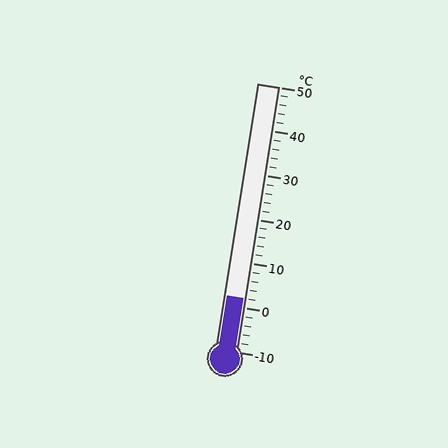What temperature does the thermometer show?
The thermometer shows approximately 2°C.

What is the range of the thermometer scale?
The thermometer scale ranges from -10°C to 50°C.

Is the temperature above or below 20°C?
The temperature is below 20°C.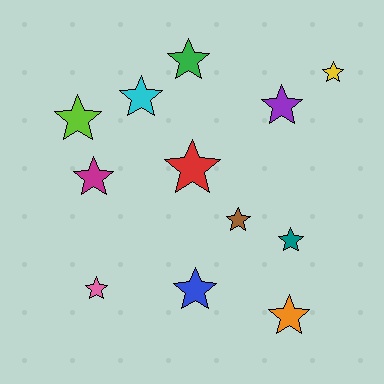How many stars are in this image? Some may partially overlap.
There are 12 stars.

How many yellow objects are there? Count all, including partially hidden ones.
There is 1 yellow object.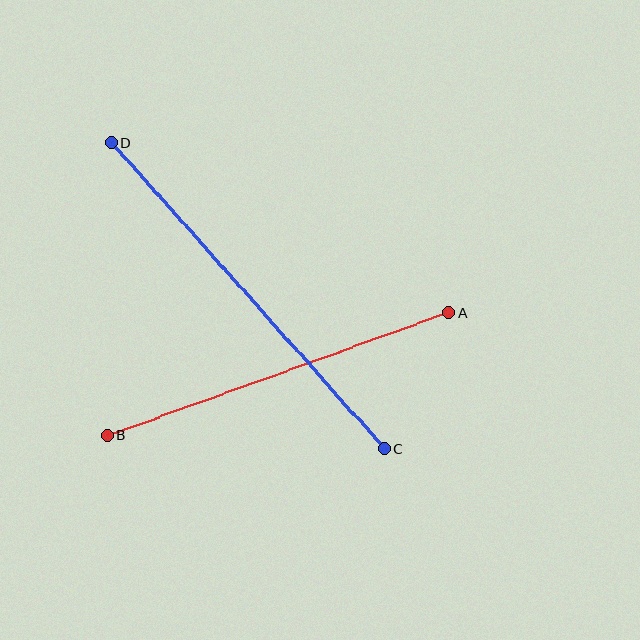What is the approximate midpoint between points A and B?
The midpoint is at approximately (278, 374) pixels.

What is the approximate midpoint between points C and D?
The midpoint is at approximately (248, 296) pixels.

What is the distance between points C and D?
The distance is approximately 410 pixels.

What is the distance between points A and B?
The distance is approximately 363 pixels.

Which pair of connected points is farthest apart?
Points C and D are farthest apart.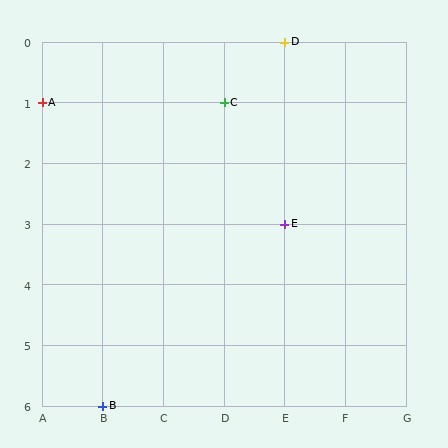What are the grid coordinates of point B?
Point B is at grid coordinates (B, 6).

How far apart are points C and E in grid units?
Points C and E are 1 column and 2 rows apart (about 2.2 grid units diagonally).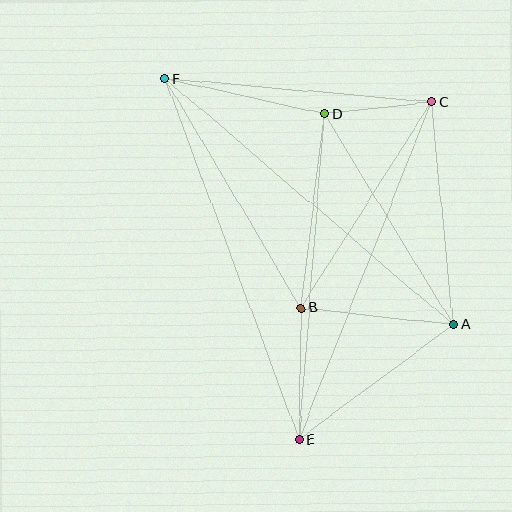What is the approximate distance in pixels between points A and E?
The distance between A and E is approximately 192 pixels.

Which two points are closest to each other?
Points C and D are closest to each other.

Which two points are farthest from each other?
Points E and F are farthest from each other.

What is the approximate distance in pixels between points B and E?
The distance between B and E is approximately 131 pixels.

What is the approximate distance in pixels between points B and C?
The distance between B and C is approximately 244 pixels.